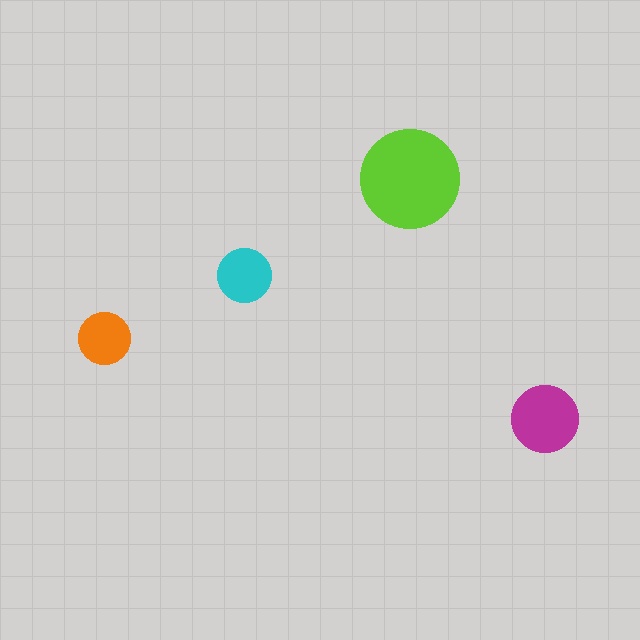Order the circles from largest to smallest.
the lime one, the magenta one, the cyan one, the orange one.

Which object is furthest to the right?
The magenta circle is rightmost.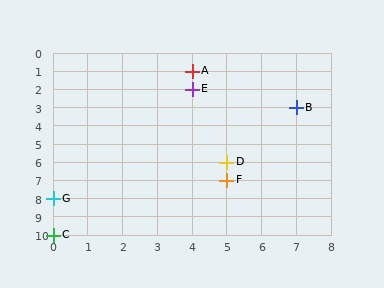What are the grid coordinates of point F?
Point F is at grid coordinates (5, 7).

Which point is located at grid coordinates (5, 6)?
Point D is at (5, 6).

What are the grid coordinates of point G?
Point G is at grid coordinates (0, 8).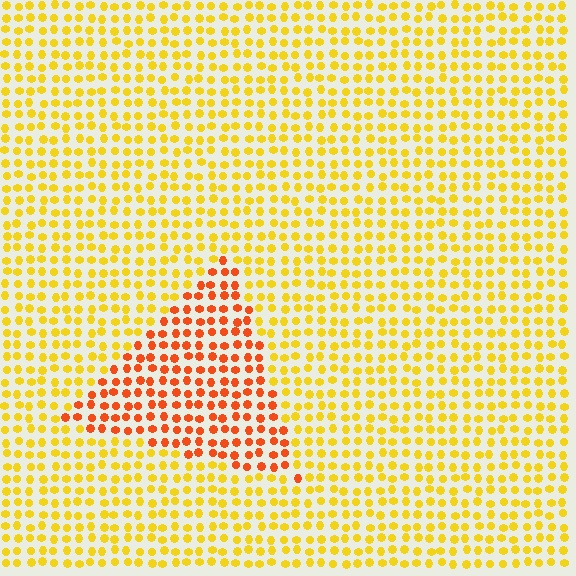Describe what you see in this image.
The image is filled with small yellow elements in a uniform arrangement. A triangle-shaped region is visible where the elements are tinted to a slightly different hue, forming a subtle color boundary.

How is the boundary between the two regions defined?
The boundary is defined purely by a slight shift in hue (about 38 degrees). Spacing, size, and orientation are identical on both sides.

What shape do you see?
I see a triangle.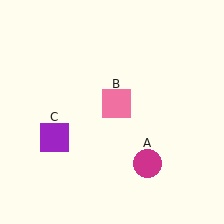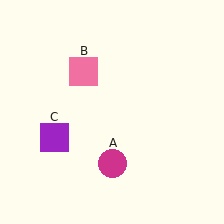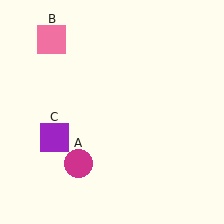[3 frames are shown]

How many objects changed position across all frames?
2 objects changed position: magenta circle (object A), pink square (object B).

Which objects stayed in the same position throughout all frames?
Purple square (object C) remained stationary.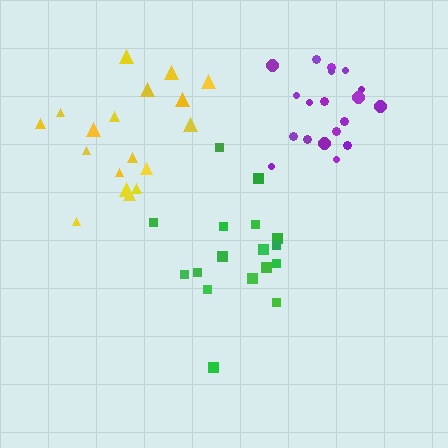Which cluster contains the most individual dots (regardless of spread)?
Purple (19).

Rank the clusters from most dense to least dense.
purple, green, yellow.